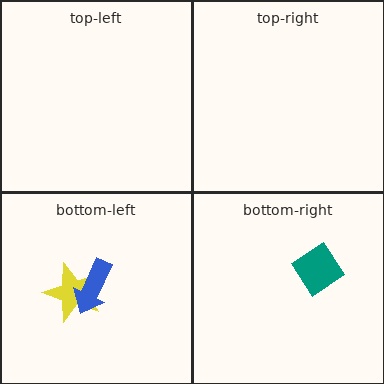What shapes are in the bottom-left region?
The yellow star, the blue arrow.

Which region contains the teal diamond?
The bottom-right region.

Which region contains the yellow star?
The bottom-left region.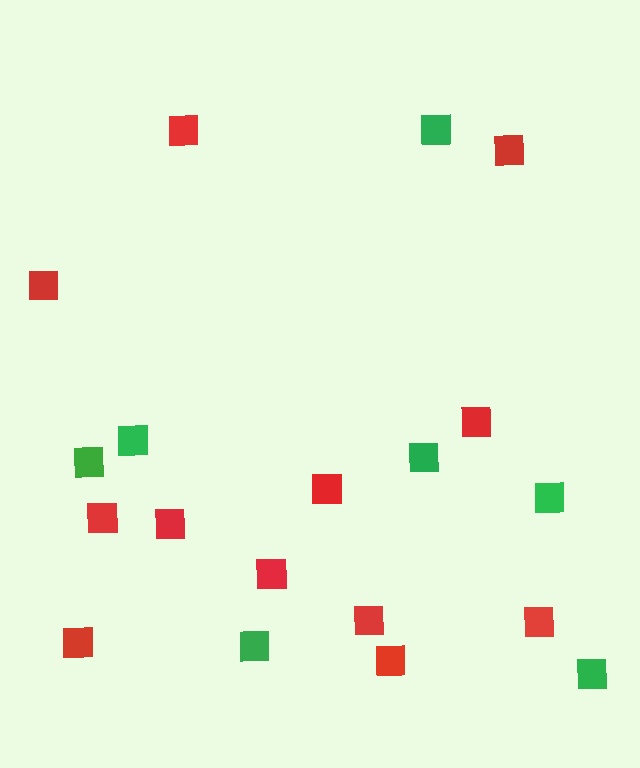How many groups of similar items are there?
There are 2 groups: one group of red squares (12) and one group of green squares (7).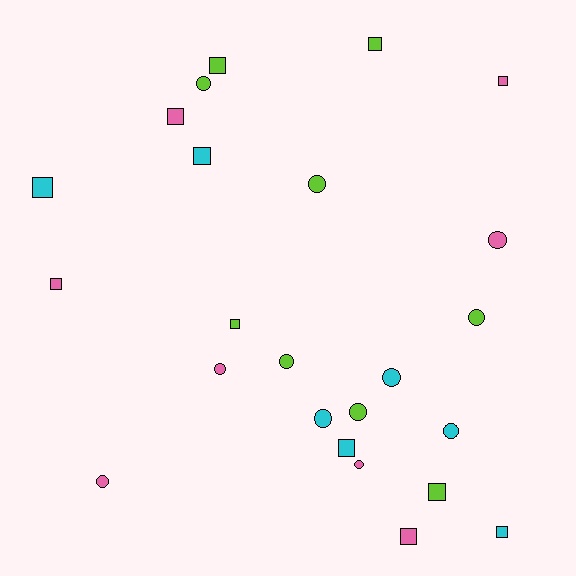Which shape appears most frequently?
Square, with 12 objects.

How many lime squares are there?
There are 4 lime squares.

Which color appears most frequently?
Lime, with 9 objects.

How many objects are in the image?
There are 24 objects.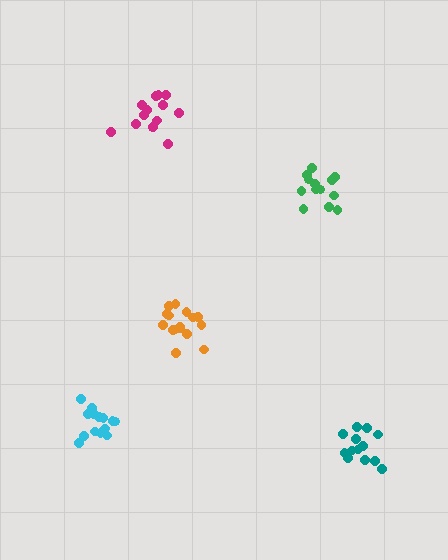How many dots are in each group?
Group 1: 14 dots, Group 2: 13 dots, Group 3: 13 dots, Group 4: 16 dots, Group 5: 15 dots (71 total).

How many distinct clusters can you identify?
There are 5 distinct clusters.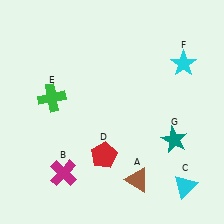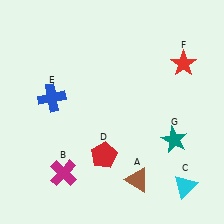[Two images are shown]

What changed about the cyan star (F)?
In Image 1, F is cyan. In Image 2, it changed to red.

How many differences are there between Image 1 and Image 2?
There are 2 differences between the two images.